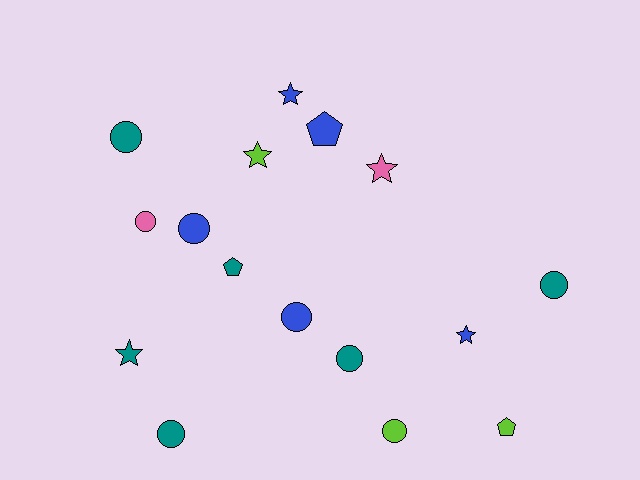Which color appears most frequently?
Teal, with 6 objects.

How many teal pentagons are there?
There is 1 teal pentagon.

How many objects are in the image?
There are 16 objects.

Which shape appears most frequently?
Circle, with 8 objects.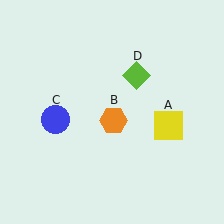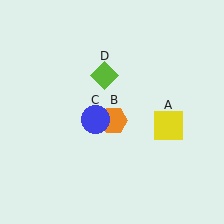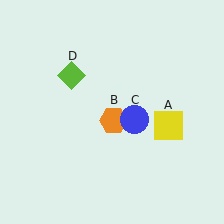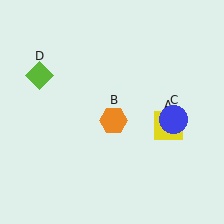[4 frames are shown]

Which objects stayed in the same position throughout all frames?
Yellow square (object A) and orange hexagon (object B) remained stationary.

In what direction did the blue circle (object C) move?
The blue circle (object C) moved right.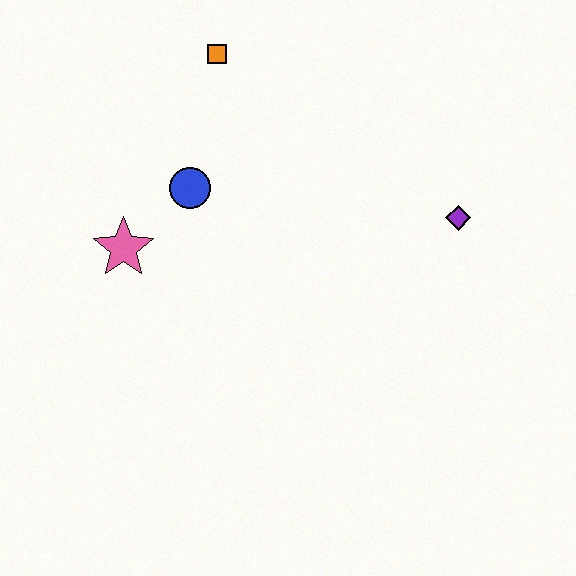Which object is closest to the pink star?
The blue circle is closest to the pink star.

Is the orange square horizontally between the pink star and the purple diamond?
Yes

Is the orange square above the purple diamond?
Yes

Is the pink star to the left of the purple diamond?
Yes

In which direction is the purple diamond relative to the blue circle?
The purple diamond is to the right of the blue circle.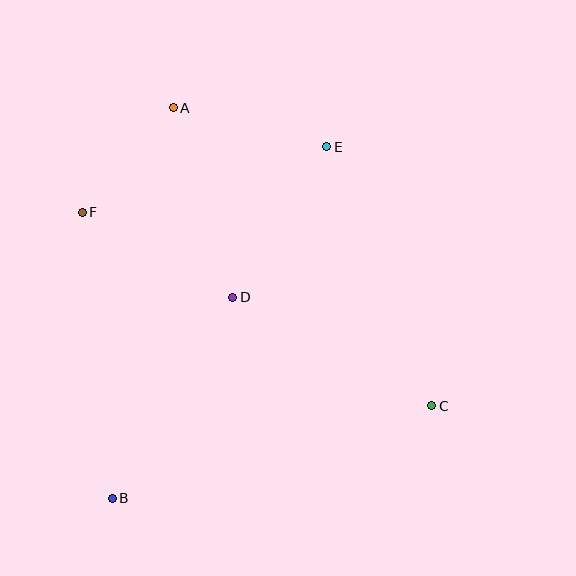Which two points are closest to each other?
Points A and F are closest to each other.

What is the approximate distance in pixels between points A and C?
The distance between A and C is approximately 394 pixels.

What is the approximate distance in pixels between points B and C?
The distance between B and C is approximately 333 pixels.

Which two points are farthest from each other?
Points B and E are farthest from each other.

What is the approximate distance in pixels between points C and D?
The distance between C and D is approximately 226 pixels.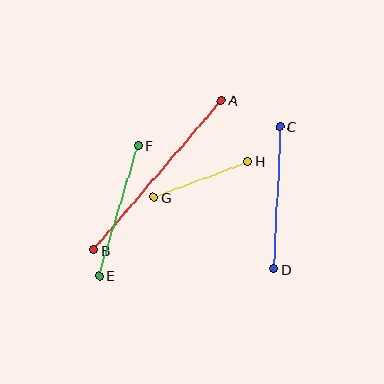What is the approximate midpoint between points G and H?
The midpoint is at approximately (201, 179) pixels.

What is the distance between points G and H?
The distance is approximately 101 pixels.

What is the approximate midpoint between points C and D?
The midpoint is at approximately (277, 198) pixels.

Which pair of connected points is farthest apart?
Points A and B are farthest apart.